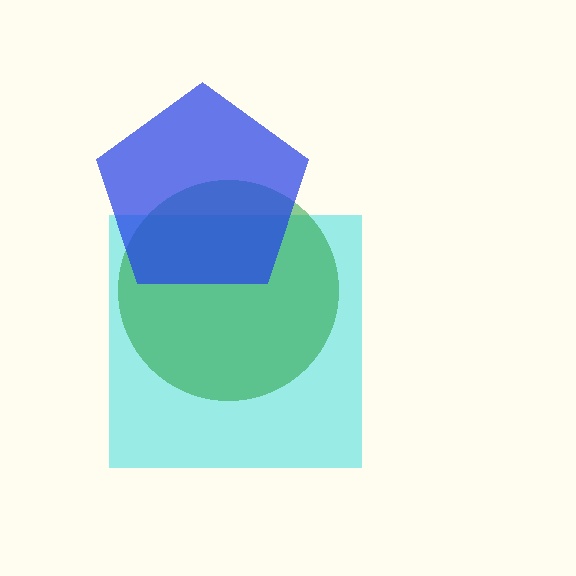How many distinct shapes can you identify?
There are 3 distinct shapes: a cyan square, a green circle, a blue pentagon.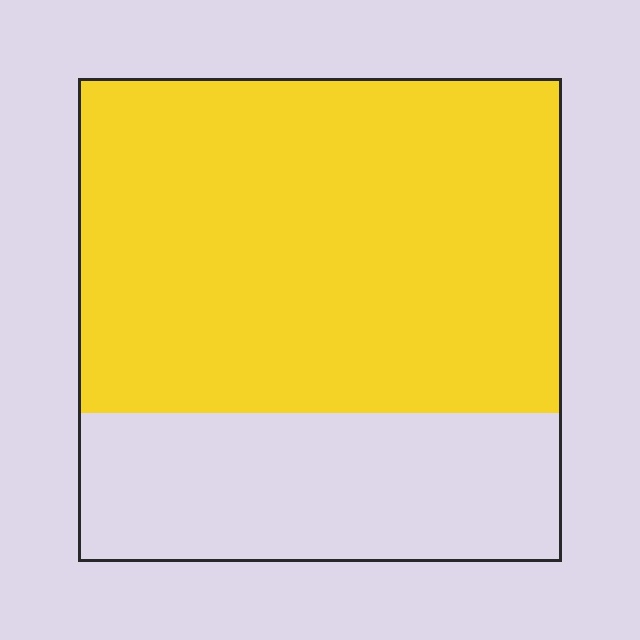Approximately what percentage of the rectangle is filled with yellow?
Approximately 70%.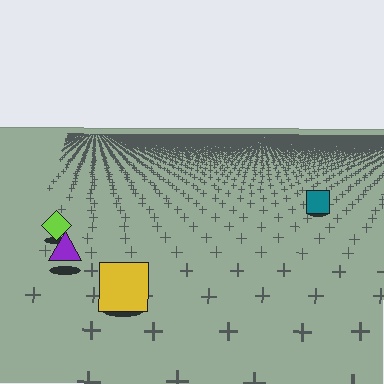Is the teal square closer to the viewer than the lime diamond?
No. The lime diamond is closer — you can tell from the texture gradient: the ground texture is coarser near it.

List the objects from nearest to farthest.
From nearest to farthest: the yellow square, the purple triangle, the lime diamond, the teal square.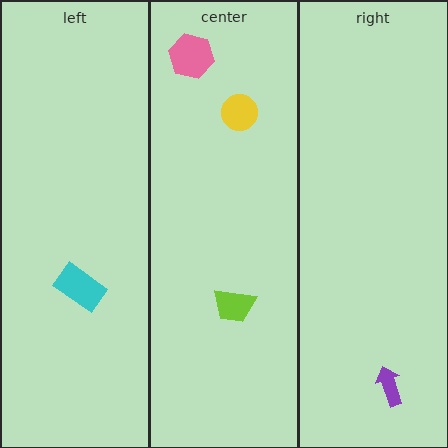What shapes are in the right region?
The purple arrow.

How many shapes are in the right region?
1.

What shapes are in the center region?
The yellow circle, the pink hexagon, the lime trapezoid.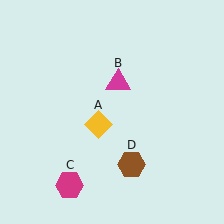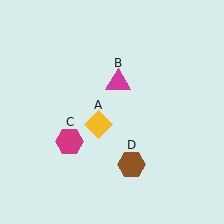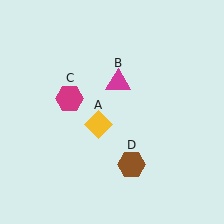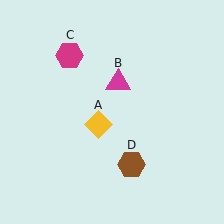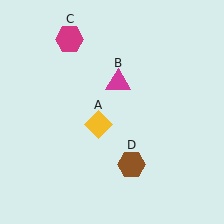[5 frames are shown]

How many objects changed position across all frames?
1 object changed position: magenta hexagon (object C).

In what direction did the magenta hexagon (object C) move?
The magenta hexagon (object C) moved up.